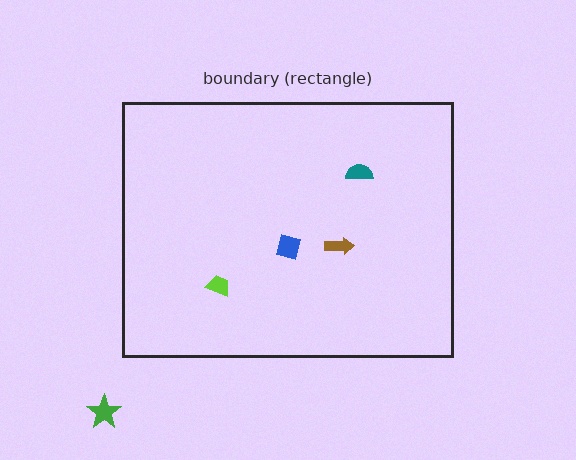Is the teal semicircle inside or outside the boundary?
Inside.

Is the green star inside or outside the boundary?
Outside.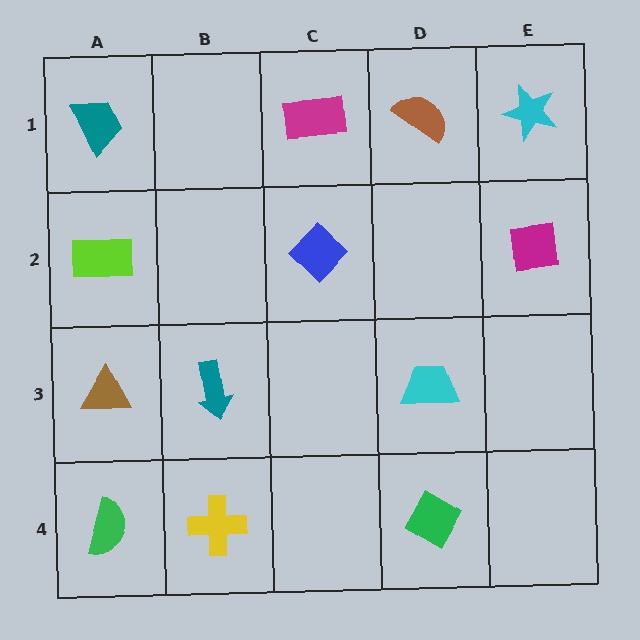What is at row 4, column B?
A yellow cross.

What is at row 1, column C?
A magenta rectangle.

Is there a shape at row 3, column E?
No, that cell is empty.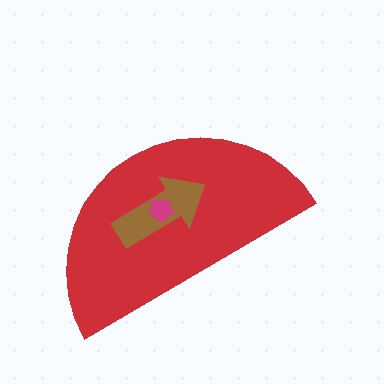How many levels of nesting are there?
3.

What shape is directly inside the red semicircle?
The brown arrow.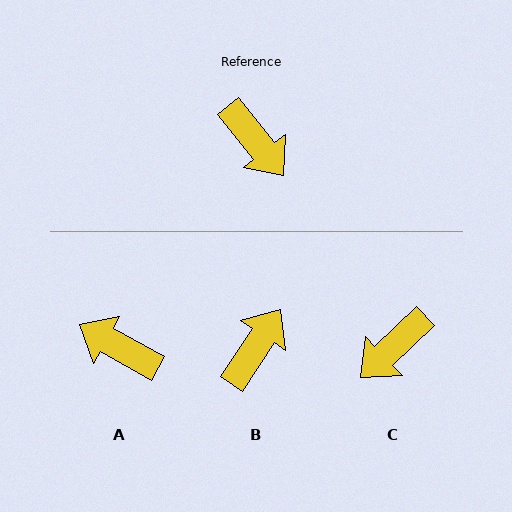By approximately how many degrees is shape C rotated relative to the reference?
Approximately 85 degrees clockwise.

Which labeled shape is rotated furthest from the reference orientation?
A, about 158 degrees away.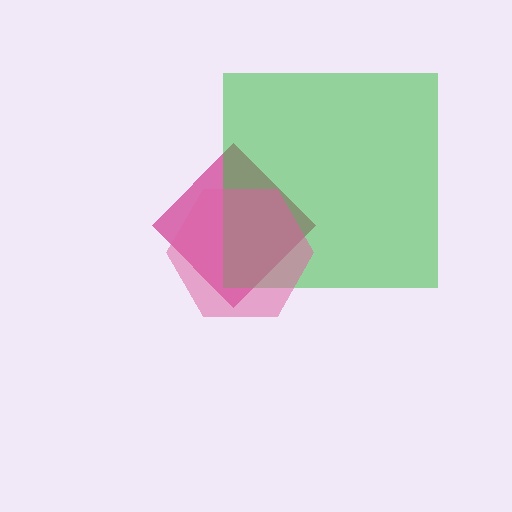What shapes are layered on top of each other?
The layered shapes are: a magenta diamond, a green square, a pink hexagon.